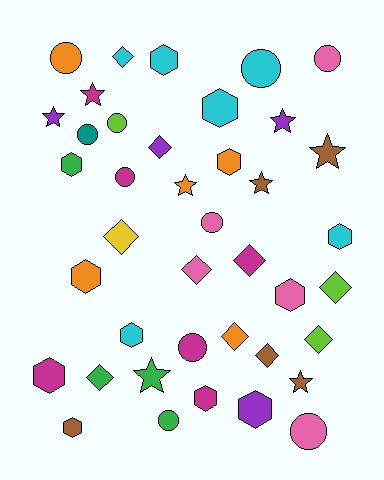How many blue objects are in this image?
There are no blue objects.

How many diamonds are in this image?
There are 10 diamonds.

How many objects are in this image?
There are 40 objects.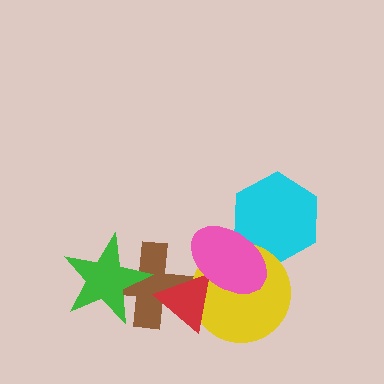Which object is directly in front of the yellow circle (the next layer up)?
The red triangle is directly in front of the yellow circle.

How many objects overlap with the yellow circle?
3 objects overlap with the yellow circle.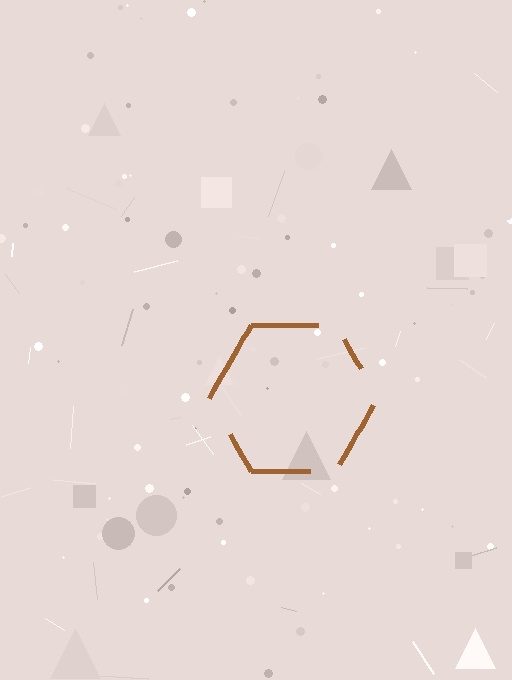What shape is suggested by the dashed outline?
The dashed outline suggests a hexagon.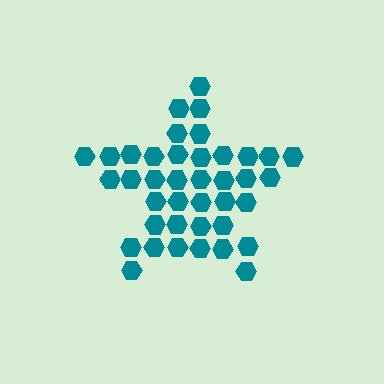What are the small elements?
The small elements are hexagons.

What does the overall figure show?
The overall figure shows a star.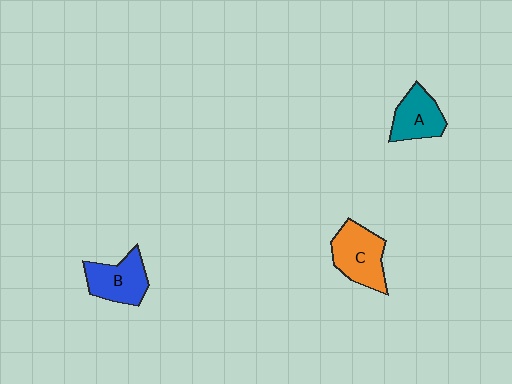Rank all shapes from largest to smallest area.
From largest to smallest: C (orange), B (blue), A (teal).